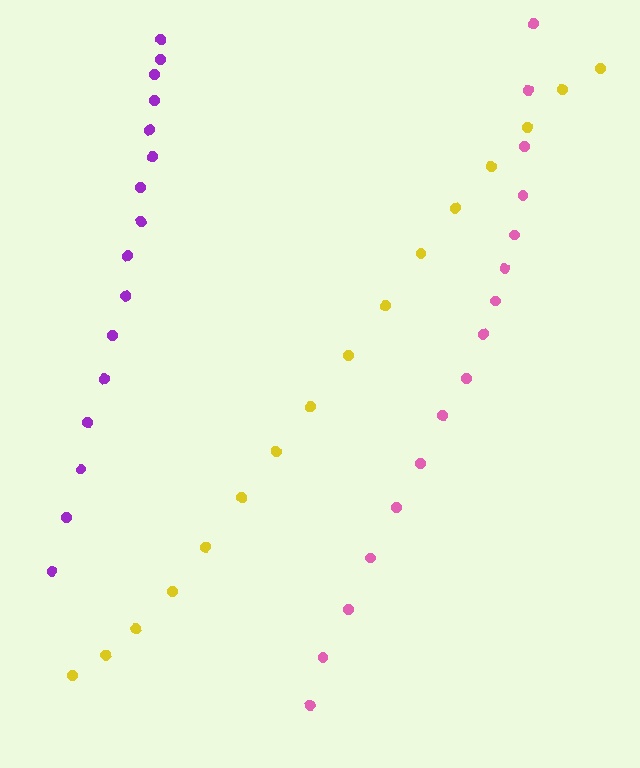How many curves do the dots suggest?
There are 3 distinct paths.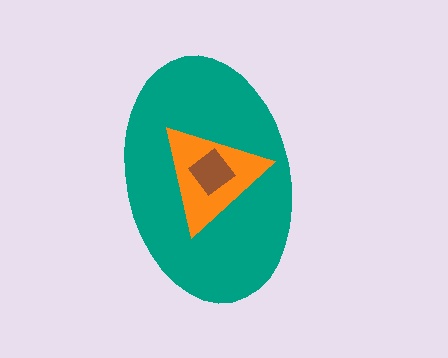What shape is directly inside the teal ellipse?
The orange triangle.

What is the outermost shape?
The teal ellipse.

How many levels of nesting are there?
3.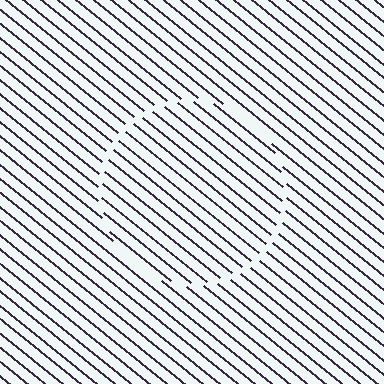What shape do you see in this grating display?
An illusory circle. The interior of the shape contains the same grating, shifted by half a period — the contour is defined by the phase discontinuity where line-ends from the inner and outer gratings abut.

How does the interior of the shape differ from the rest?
The interior of the shape contains the same grating, shifted by half a period — the contour is defined by the phase discontinuity where line-ends from the inner and outer gratings abut.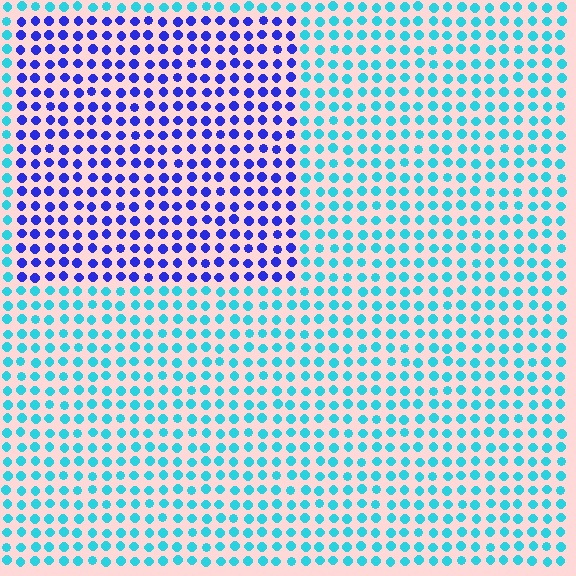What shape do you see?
I see a rectangle.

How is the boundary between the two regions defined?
The boundary is defined purely by a slight shift in hue (about 55 degrees). Spacing, size, and orientation are identical on both sides.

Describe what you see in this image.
The image is filled with small cyan elements in a uniform arrangement. A rectangle-shaped region is visible where the elements are tinted to a slightly different hue, forming a subtle color boundary.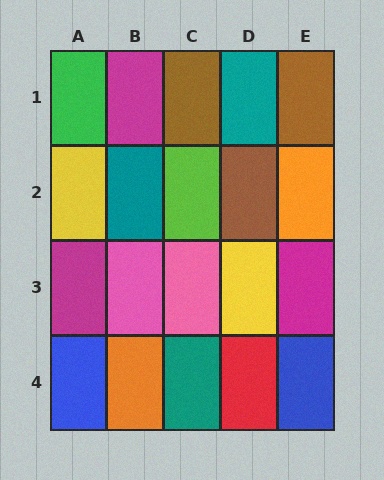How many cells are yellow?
2 cells are yellow.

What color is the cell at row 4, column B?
Orange.